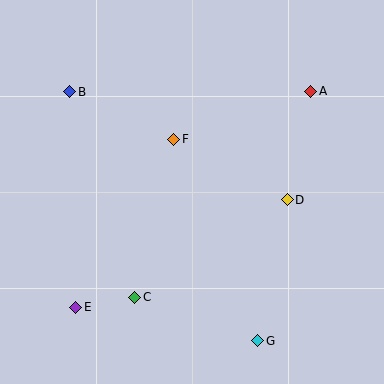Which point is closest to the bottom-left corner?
Point E is closest to the bottom-left corner.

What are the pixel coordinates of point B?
Point B is at (70, 92).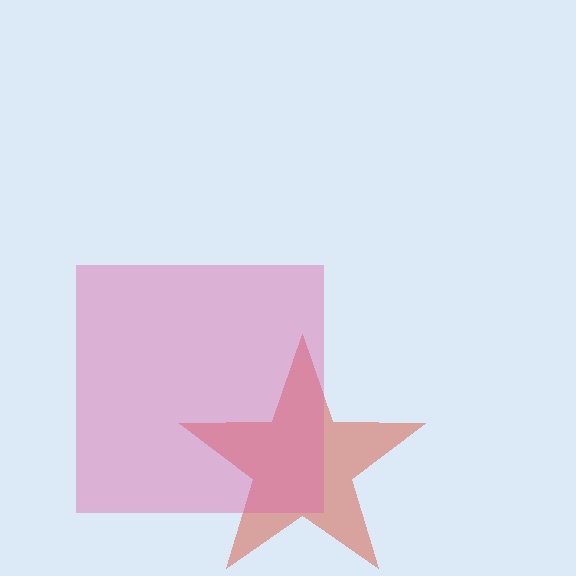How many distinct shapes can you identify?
There are 2 distinct shapes: a red star, a pink square.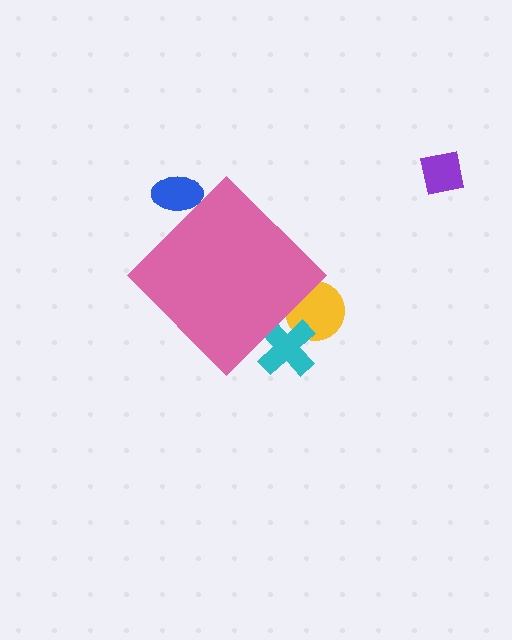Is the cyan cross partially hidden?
Yes, the cyan cross is partially hidden behind the pink diamond.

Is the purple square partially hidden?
No, the purple square is fully visible.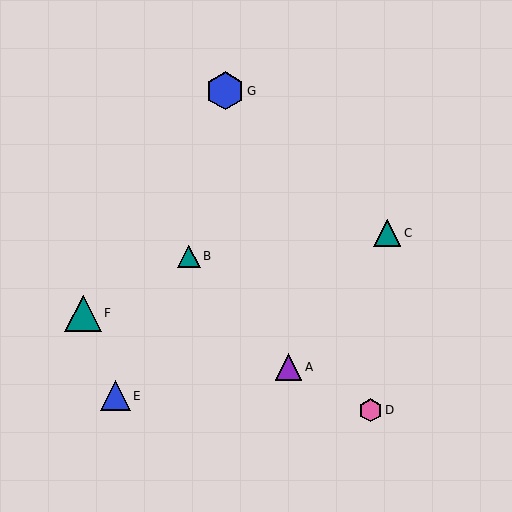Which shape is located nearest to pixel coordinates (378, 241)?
The teal triangle (labeled C) at (387, 233) is nearest to that location.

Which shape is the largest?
The blue hexagon (labeled G) is the largest.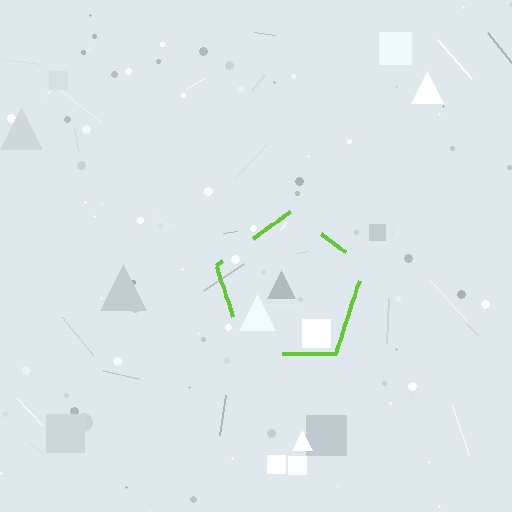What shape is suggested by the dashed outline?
The dashed outline suggests a pentagon.